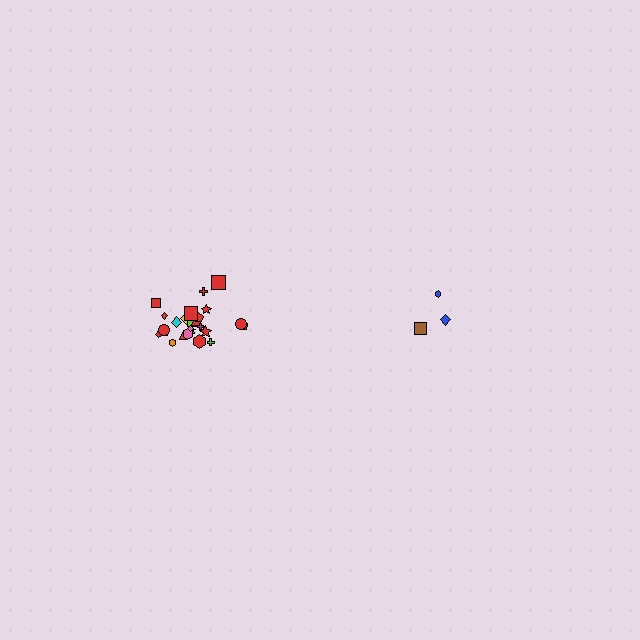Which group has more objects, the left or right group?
The left group.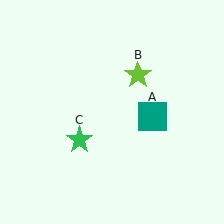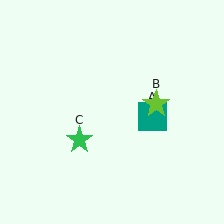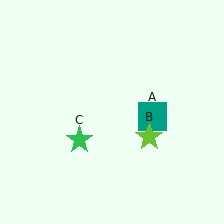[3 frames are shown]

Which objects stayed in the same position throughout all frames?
Teal square (object A) and green star (object C) remained stationary.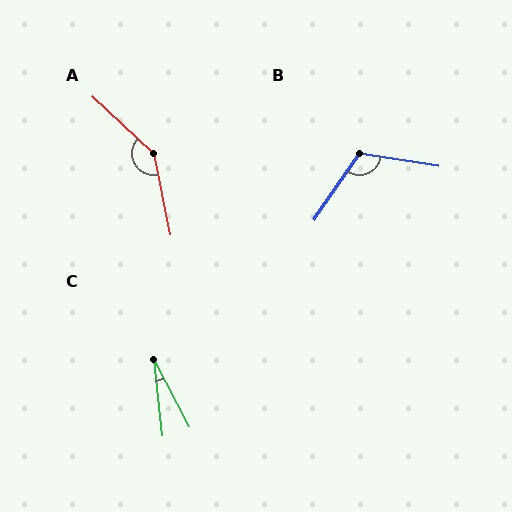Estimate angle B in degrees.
Approximately 116 degrees.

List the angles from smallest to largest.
C (22°), B (116°), A (145°).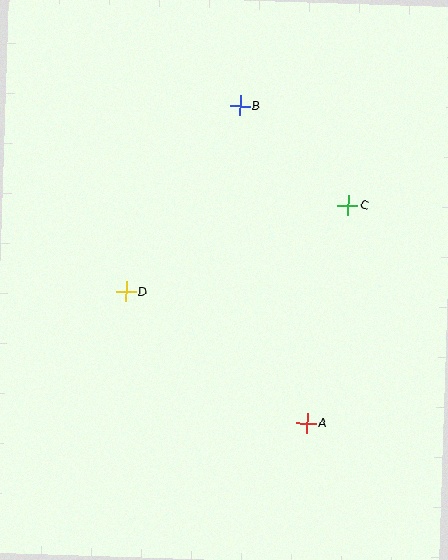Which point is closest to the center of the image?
Point D at (126, 292) is closest to the center.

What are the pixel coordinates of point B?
Point B is at (240, 106).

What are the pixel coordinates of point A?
Point A is at (307, 423).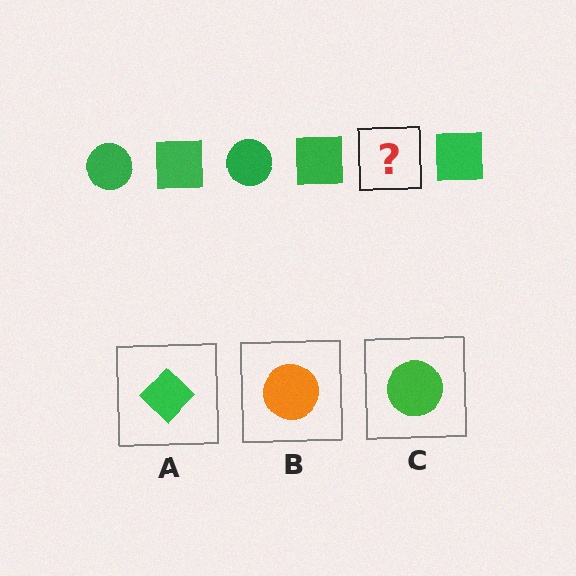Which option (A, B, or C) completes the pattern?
C.